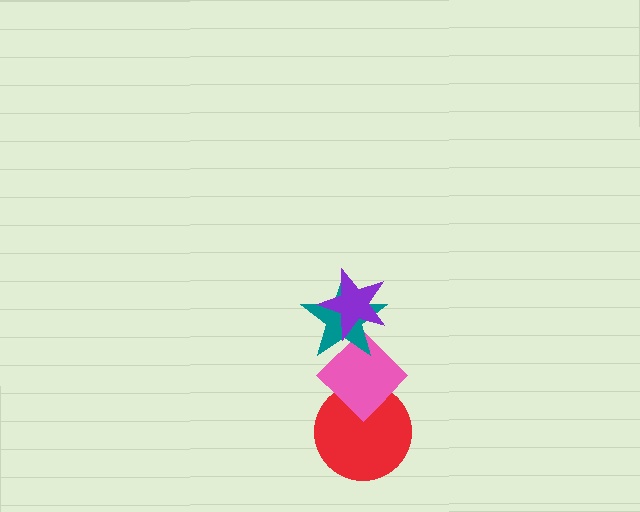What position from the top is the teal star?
The teal star is 2nd from the top.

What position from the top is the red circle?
The red circle is 4th from the top.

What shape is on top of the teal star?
The purple star is on top of the teal star.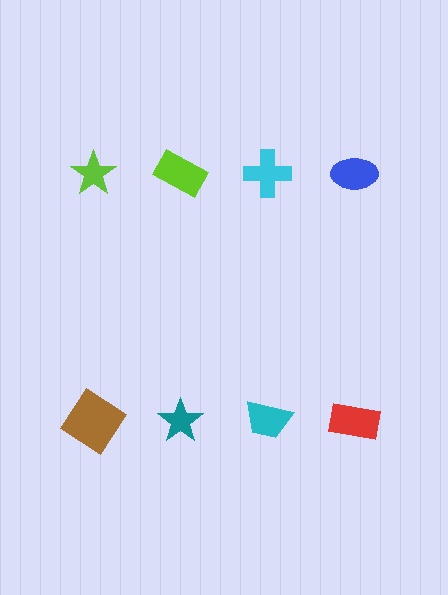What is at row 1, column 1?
A lime star.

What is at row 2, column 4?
A red rectangle.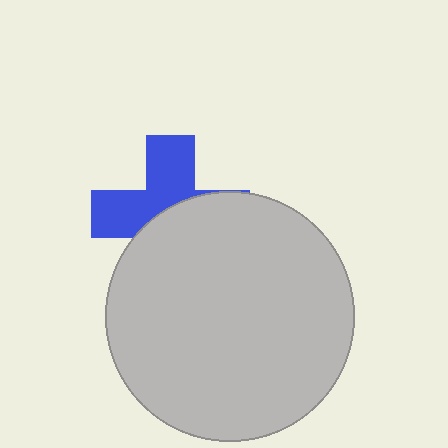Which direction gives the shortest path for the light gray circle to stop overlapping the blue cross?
Moving down gives the shortest separation.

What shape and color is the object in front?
The object in front is a light gray circle.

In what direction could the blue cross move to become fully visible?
The blue cross could move up. That would shift it out from behind the light gray circle entirely.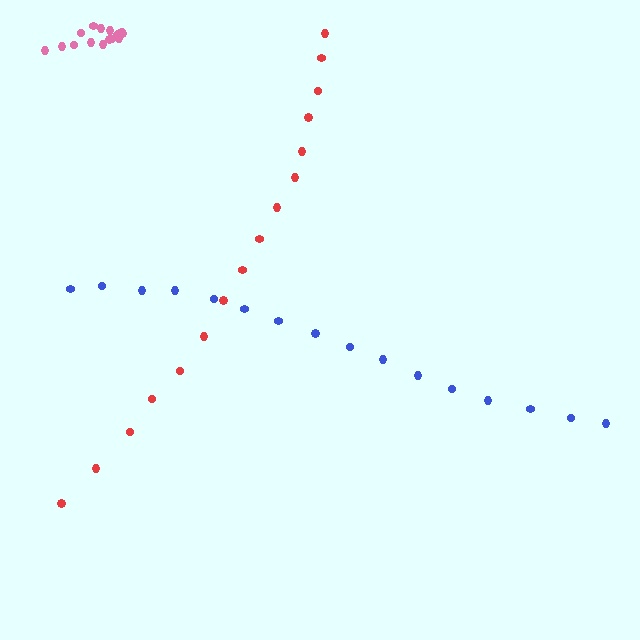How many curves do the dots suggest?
There are 3 distinct paths.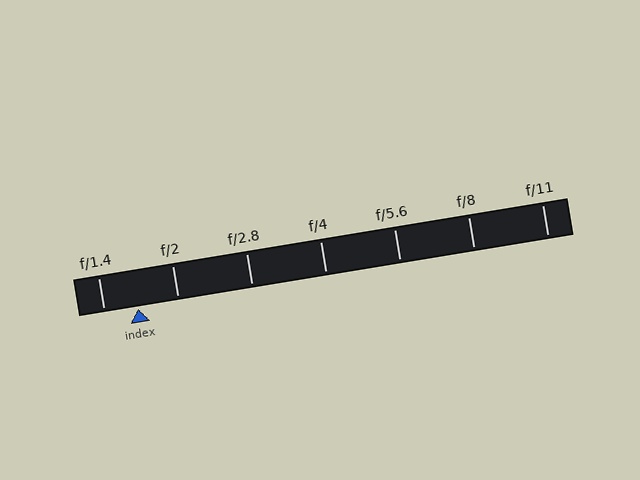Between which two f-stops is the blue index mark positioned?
The index mark is between f/1.4 and f/2.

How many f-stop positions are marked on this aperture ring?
There are 7 f-stop positions marked.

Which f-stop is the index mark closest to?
The index mark is closest to f/1.4.